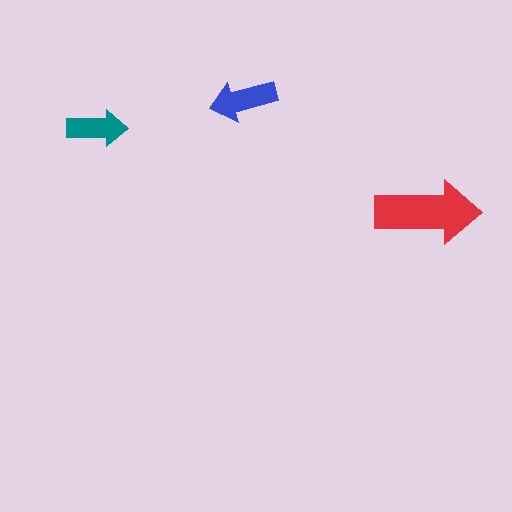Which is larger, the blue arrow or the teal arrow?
The blue one.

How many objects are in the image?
There are 3 objects in the image.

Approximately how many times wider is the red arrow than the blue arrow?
About 1.5 times wider.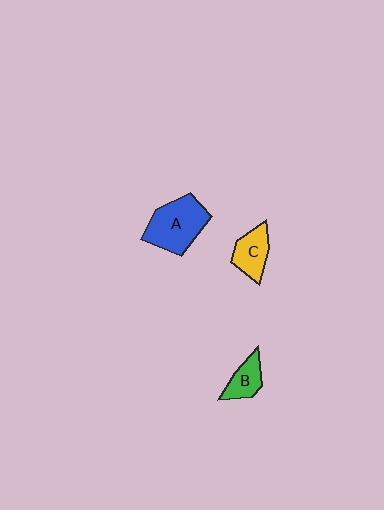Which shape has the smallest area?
Shape B (green).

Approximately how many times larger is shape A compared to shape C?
Approximately 1.7 times.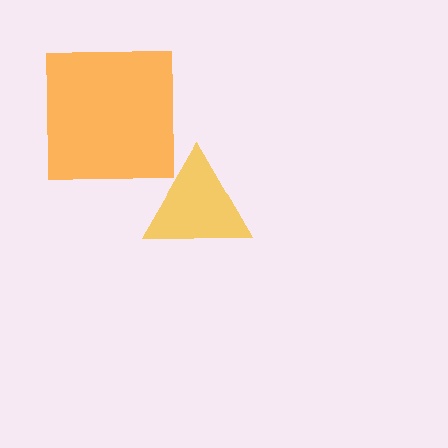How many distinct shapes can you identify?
There are 2 distinct shapes: a yellow triangle, an orange square.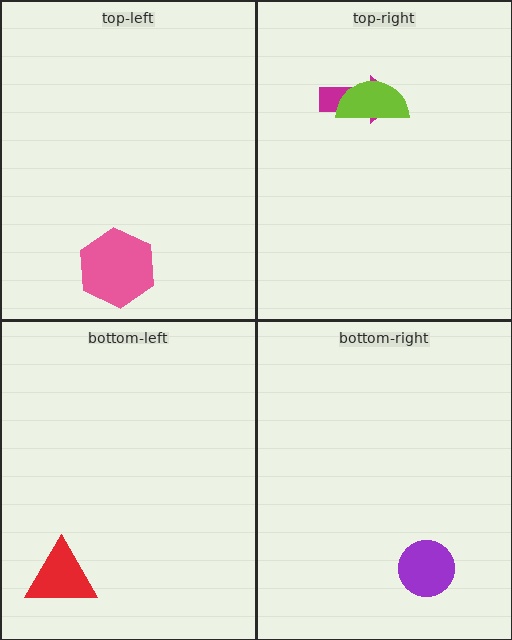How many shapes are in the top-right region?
2.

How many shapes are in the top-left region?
1.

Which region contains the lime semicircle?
The top-right region.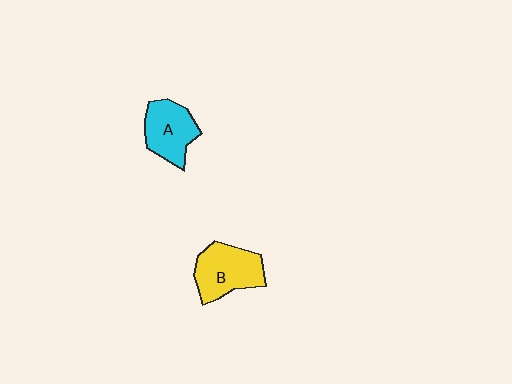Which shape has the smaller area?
Shape A (cyan).